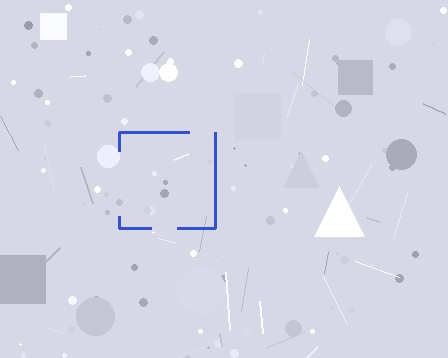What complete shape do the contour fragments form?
The contour fragments form a square.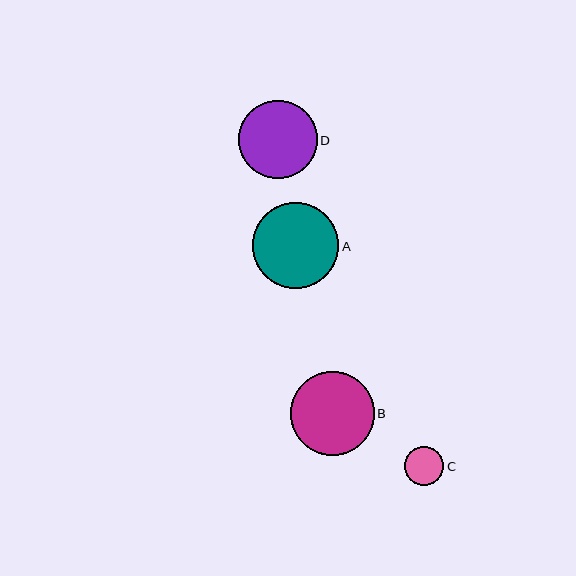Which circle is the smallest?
Circle C is the smallest with a size of approximately 39 pixels.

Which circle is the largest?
Circle A is the largest with a size of approximately 86 pixels.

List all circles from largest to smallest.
From largest to smallest: A, B, D, C.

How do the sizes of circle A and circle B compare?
Circle A and circle B are approximately the same size.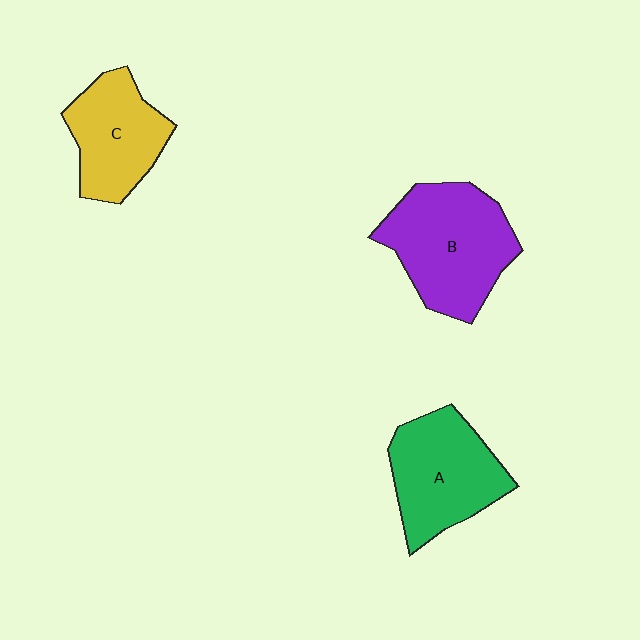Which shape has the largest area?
Shape B (purple).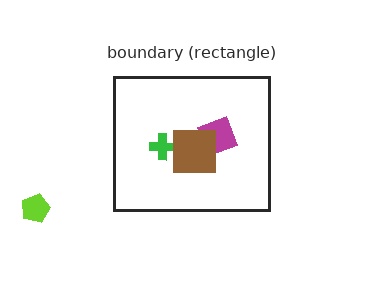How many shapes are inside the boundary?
3 inside, 1 outside.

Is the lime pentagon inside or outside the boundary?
Outside.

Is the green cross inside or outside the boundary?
Inside.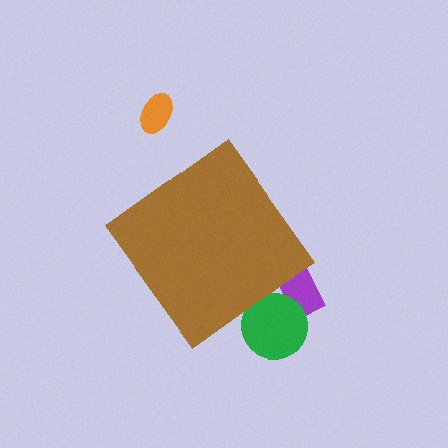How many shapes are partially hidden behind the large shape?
2 shapes are partially hidden.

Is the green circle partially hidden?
Yes, the green circle is partially hidden behind the brown diamond.